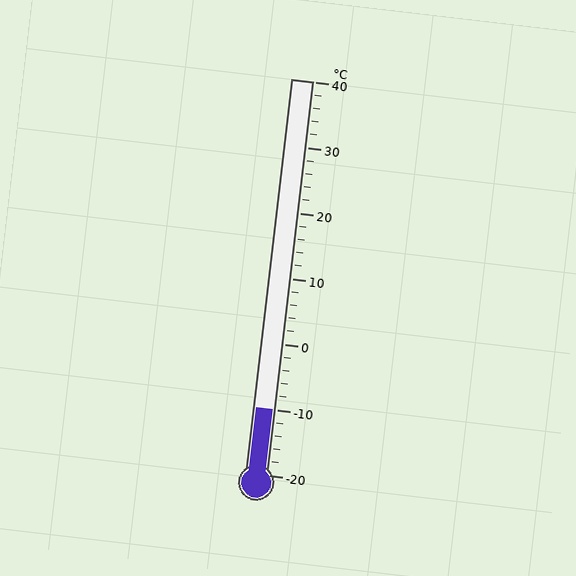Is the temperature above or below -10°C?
The temperature is at -10°C.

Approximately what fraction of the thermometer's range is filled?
The thermometer is filled to approximately 15% of its range.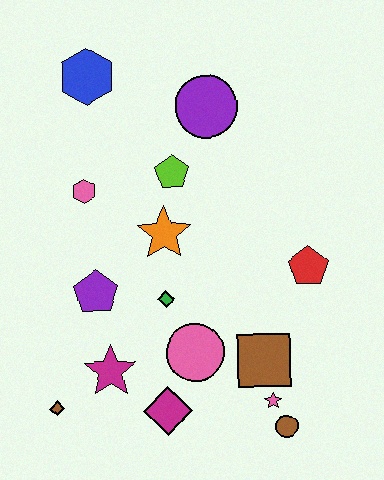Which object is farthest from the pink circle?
The blue hexagon is farthest from the pink circle.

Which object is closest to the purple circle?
The lime pentagon is closest to the purple circle.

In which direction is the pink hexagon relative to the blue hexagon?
The pink hexagon is below the blue hexagon.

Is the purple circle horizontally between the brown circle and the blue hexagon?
Yes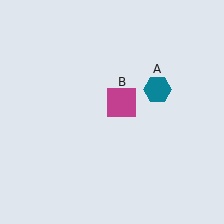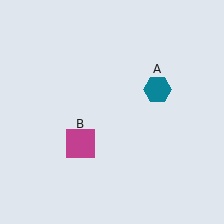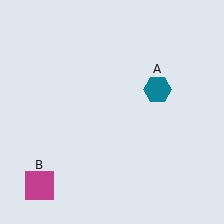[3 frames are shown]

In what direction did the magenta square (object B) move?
The magenta square (object B) moved down and to the left.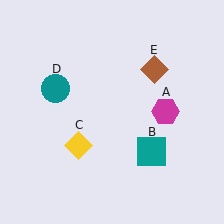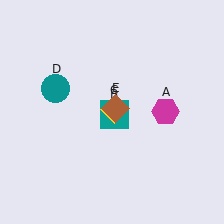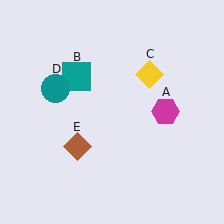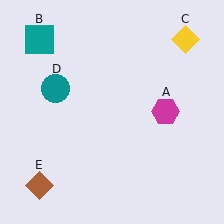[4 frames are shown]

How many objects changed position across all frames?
3 objects changed position: teal square (object B), yellow diamond (object C), brown diamond (object E).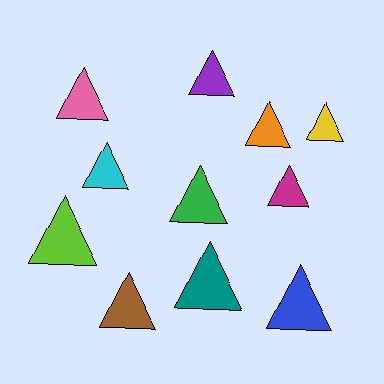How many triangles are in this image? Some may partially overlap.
There are 11 triangles.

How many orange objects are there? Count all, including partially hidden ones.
There is 1 orange object.